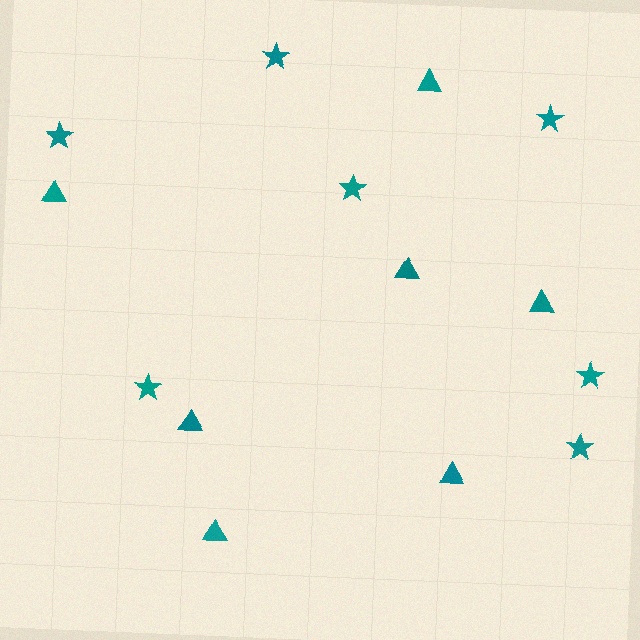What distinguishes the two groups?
There are 2 groups: one group of stars (7) and one group of triangles (7).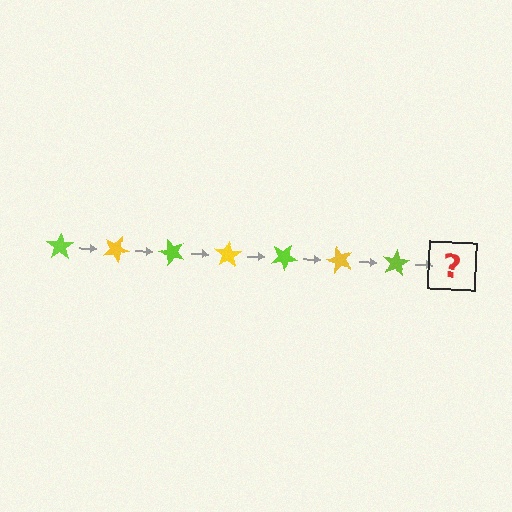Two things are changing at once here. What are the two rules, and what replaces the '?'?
The two rules are that it rotates 25 degrees each step and the color cycles through lime and yellow. The '?' should be a yellow star, rotated 175 degrees from the start.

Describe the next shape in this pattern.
It should be a yellow star, rotated 175 degrees from the start.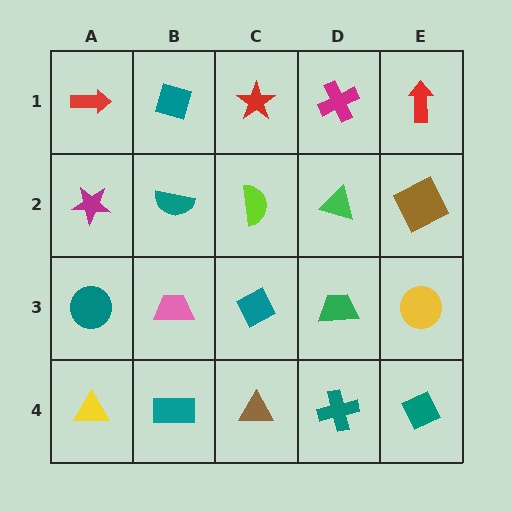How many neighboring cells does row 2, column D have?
4.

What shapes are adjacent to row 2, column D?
A magenta cross (row 1, column D), a green trapezoid (row 3, column D), a lime semicircle (row 2, column C), a brown square (row 2, column E).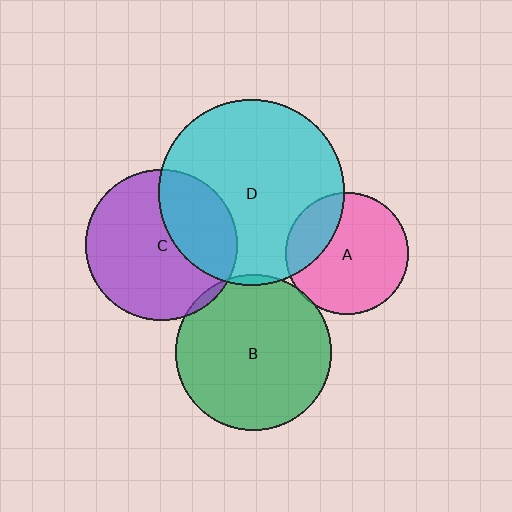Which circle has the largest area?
Circle D (cyan).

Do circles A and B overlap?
Yes.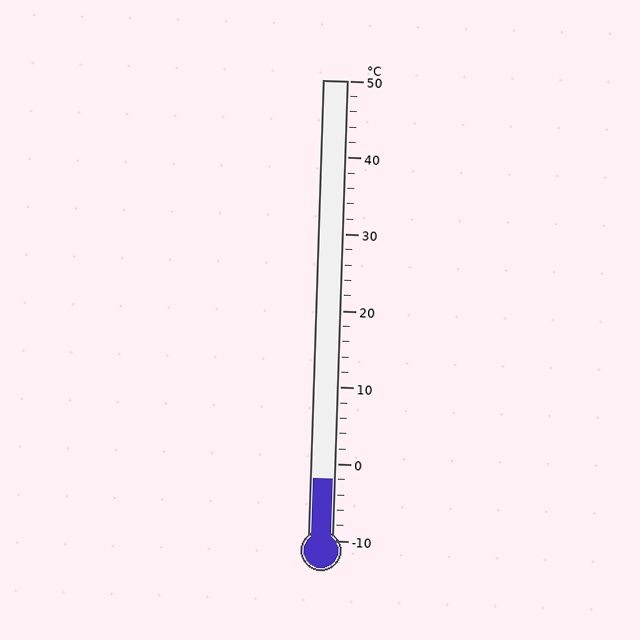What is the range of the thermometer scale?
The thermometer scale ranges from -10°C to 50°C.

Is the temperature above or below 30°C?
The temperature is below 30°C.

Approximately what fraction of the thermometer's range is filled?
The thermometer is filled to approximately 15% of its range.